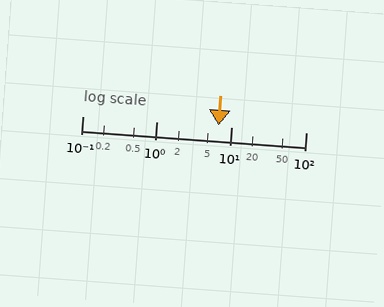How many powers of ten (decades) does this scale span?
The scale spans 3 decades, from 0.1 to 100.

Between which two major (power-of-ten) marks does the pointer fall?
The pointer is between 1 and 10.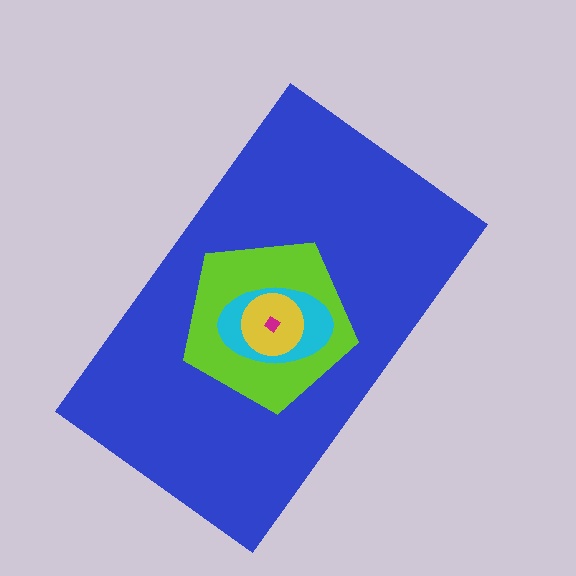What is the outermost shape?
The blue rectangle.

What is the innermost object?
The magenta diamond.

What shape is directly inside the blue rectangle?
The lime pentagon.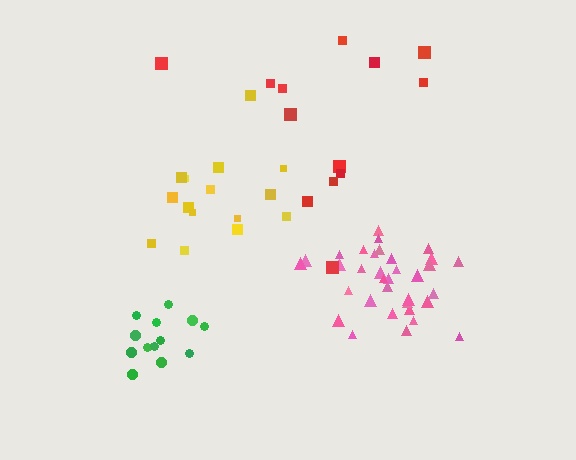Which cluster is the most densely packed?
Pink.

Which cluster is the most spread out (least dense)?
Red.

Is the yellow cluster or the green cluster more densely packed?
Green.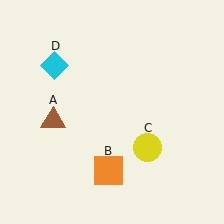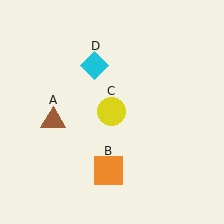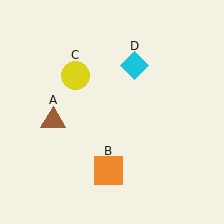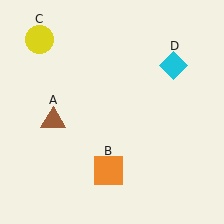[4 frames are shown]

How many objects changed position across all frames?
2 objects changed position: yellow circle (object C), cyan diamond (object D).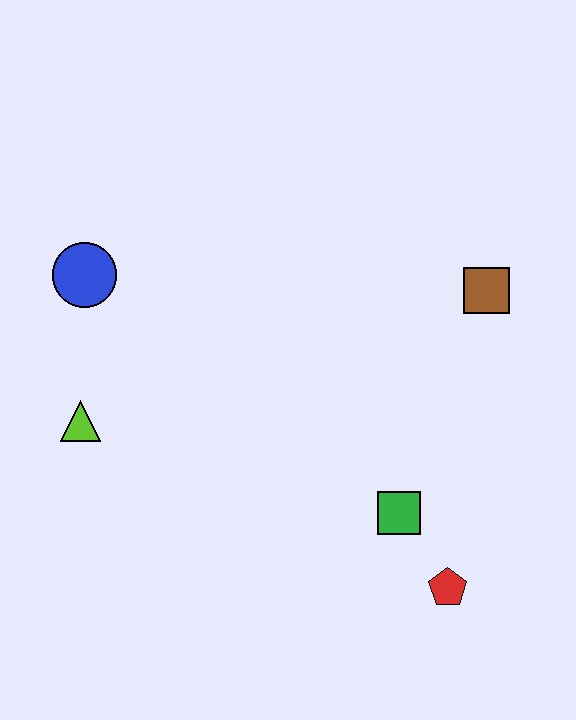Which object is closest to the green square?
The red pentagon is closest to the green square.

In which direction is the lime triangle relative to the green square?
The lime triangle is to the left of the green square.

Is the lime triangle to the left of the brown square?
Yes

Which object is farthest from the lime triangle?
The brown square is farthest from the lime triangle.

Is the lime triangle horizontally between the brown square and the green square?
No